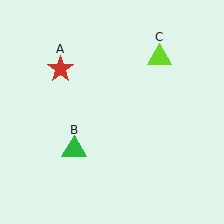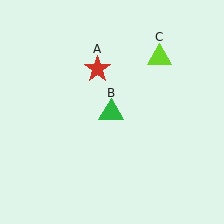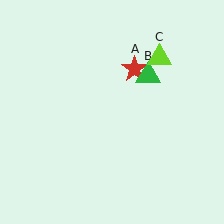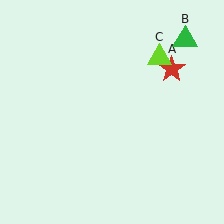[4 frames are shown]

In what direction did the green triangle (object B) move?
The green triangle (object B) moved up and to the right.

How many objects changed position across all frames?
2 objects changed position: red star (object A), green triangle (object B).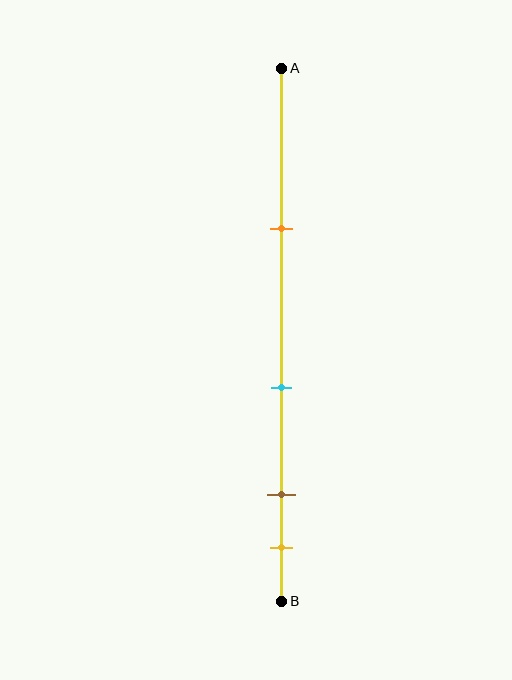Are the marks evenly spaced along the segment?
No, the marks are not evenly spaced.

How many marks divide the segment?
There are 4 marks dividing the segment.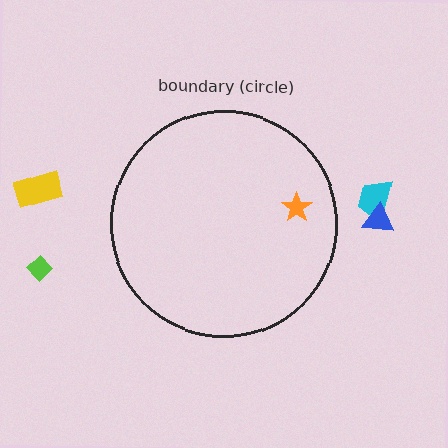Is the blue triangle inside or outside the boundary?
Outside.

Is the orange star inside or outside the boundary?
Inside.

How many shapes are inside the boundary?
1 inside, 4 outside.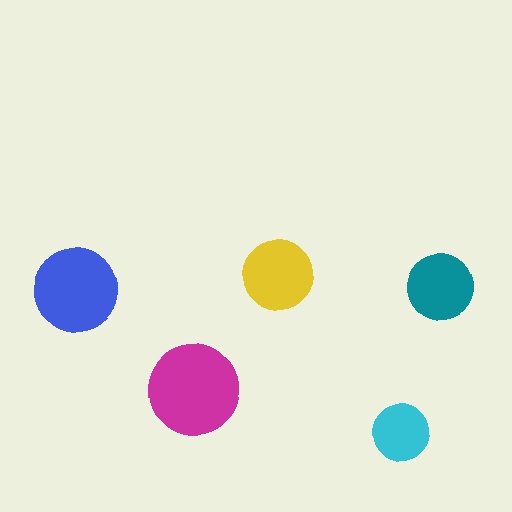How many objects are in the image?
There are 5 objects in the image.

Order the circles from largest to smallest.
the magenta one, the blue one, the yellow one, the teal one, the cyan one.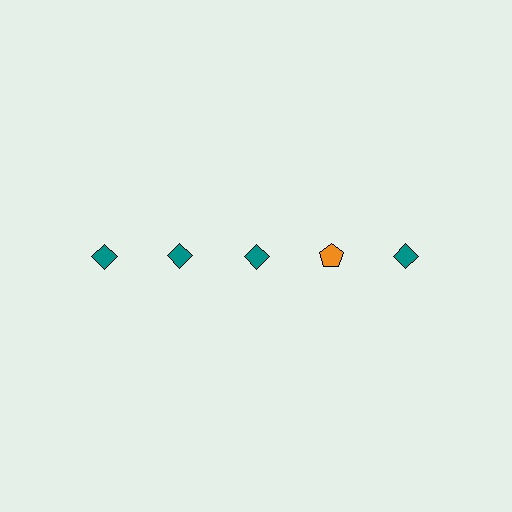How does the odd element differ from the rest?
It differs in both color (orange instead of teal) and shape (pentagon instead of diamond).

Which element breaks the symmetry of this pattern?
The orange pentagon in the top row, second from right column breaks the symmetry. All other shapes are teal diamonds.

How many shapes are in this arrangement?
There are 5 shapes arranged in a grid pattern.